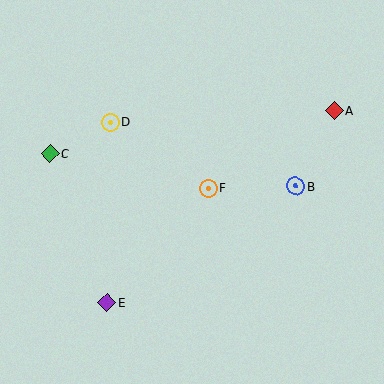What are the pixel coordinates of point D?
Point D is at (110, 122).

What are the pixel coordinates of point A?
Point A is at (334, 111).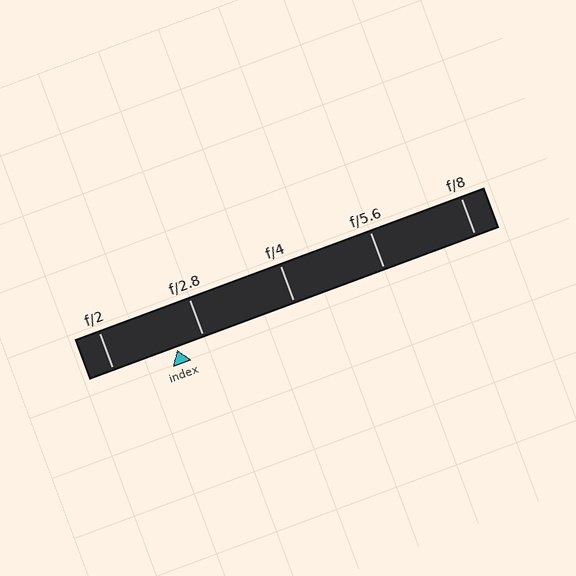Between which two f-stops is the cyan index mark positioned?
The index mark is between f/2 and f/2.8.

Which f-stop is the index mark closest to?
The index mark is closest to f/2.8.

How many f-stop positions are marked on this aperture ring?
There are 5 f-stop positions marked.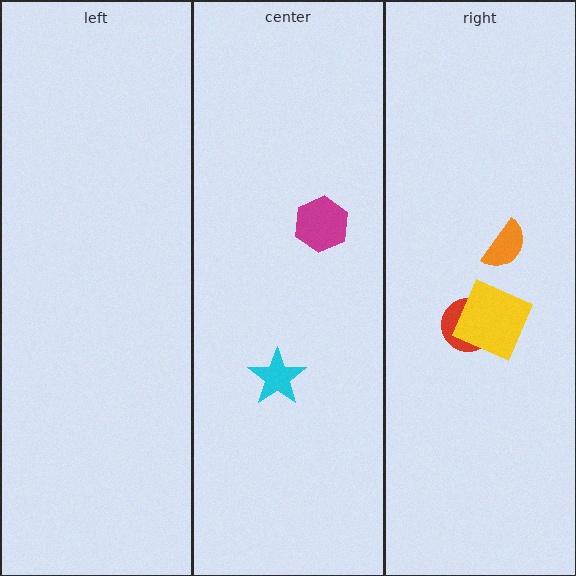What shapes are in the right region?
The orange semicircle, the red circle, the yellow square.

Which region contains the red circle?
The right region.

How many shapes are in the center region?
2.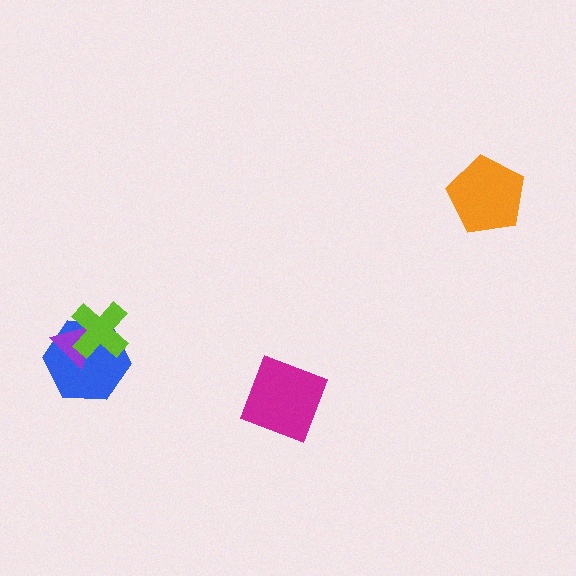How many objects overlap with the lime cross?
2 objects overlap with the lime cross.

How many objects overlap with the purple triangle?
2 objects overlap with the purple triangle.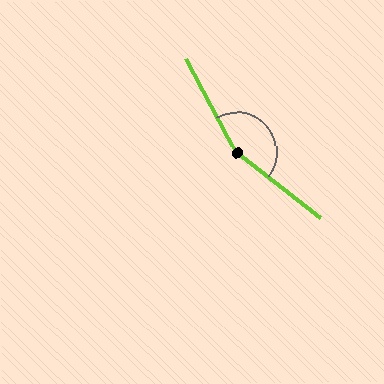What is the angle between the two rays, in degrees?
Approximately 156 degrees.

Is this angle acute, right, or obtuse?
It is obtuse.